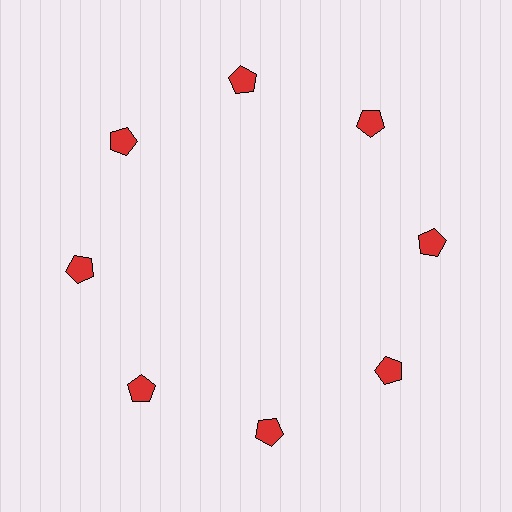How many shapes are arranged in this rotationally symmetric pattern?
There are 8 shapes, arranged in 8 groups of 1.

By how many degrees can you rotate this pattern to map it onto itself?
The pattern maps onto itself every 45 degrees of rotation.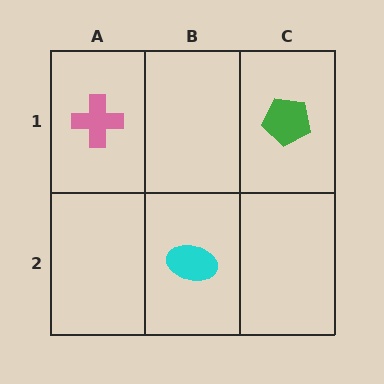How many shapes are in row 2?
1 shape.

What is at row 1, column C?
A green pentagon.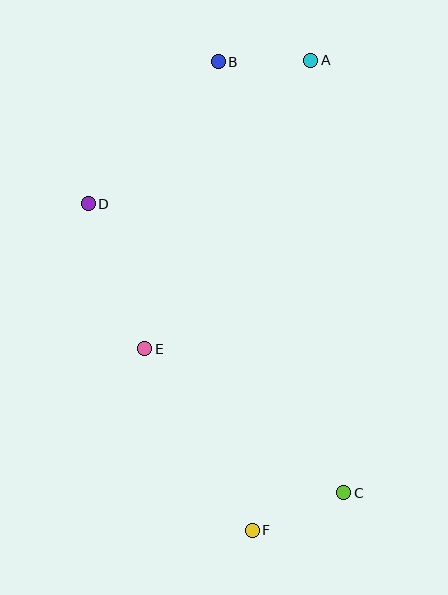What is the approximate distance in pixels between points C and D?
The distance between C and D is approximately 385 pixels.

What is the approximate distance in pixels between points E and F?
The distance between E and F is approximately 211 pixels.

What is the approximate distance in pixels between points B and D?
The distance between B and D is approximately 193 pixels.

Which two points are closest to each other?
Points A and B are closest to each other.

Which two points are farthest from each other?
Points A and F are farthest from each other.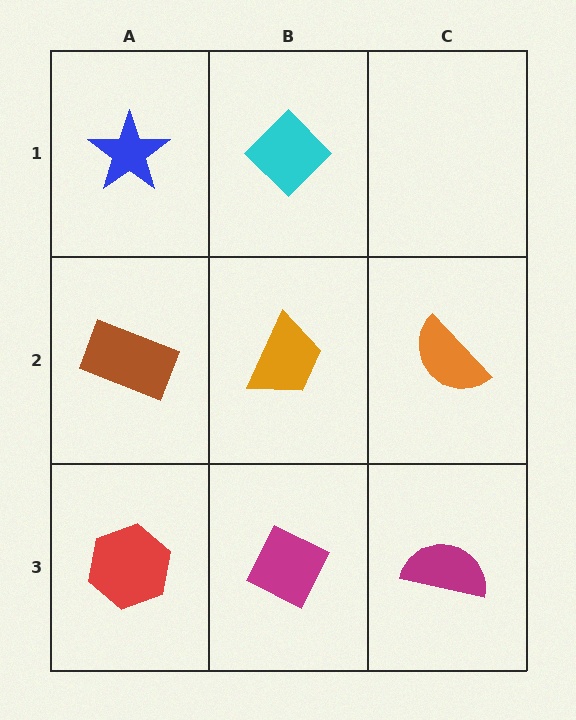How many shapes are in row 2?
3 shapes.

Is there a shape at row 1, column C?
No, that cell is empty.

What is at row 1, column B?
A cyan diamond.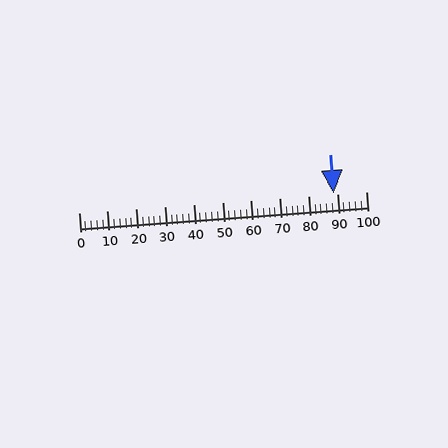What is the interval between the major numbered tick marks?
The major tick marks are spaced 10 units apart.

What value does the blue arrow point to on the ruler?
The blue arrow points to approximately 89.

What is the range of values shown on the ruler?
The ruler shows values from 0 to 100.